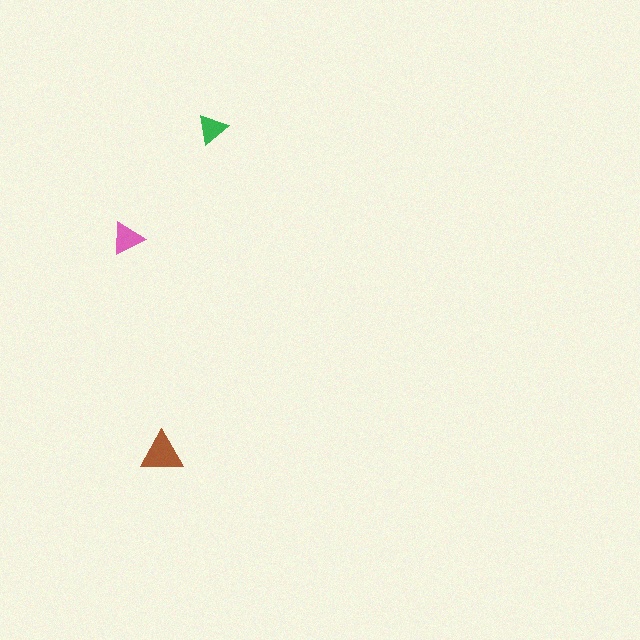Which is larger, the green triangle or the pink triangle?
The pink one.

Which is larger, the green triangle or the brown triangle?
The brown one.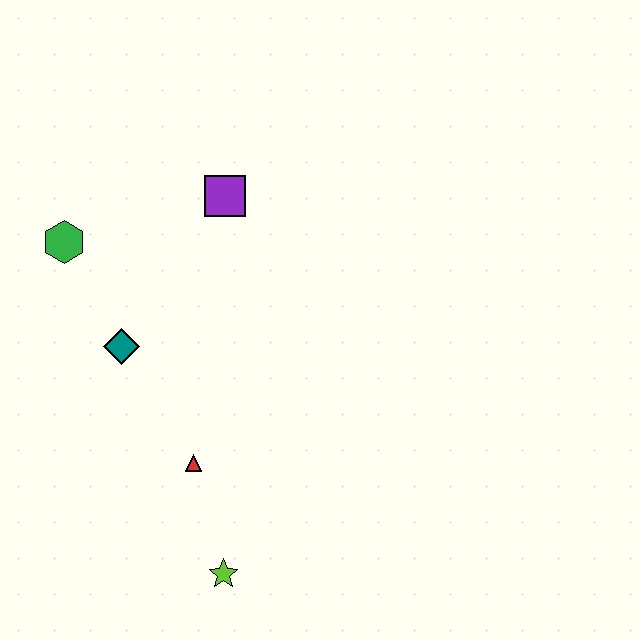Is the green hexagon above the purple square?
No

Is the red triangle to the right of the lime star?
No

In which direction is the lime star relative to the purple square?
The lime star is below the purple square.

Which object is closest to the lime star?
The red triangle is closest to the lime star.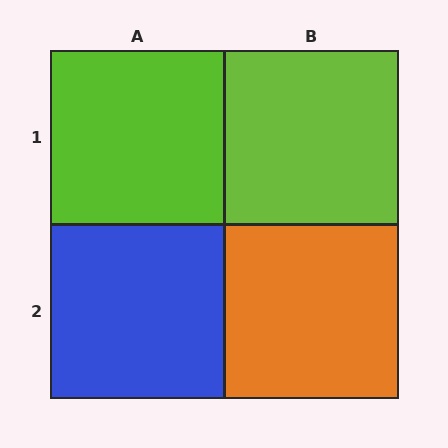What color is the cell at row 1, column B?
Lime.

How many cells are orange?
1 cell is orange.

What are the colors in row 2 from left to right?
Blue, orange.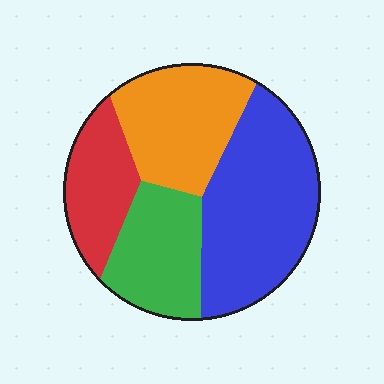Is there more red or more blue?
Blue.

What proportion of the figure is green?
Green takes up between a sixth and a third of the figure.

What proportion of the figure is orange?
Orange covers 25% of the figure.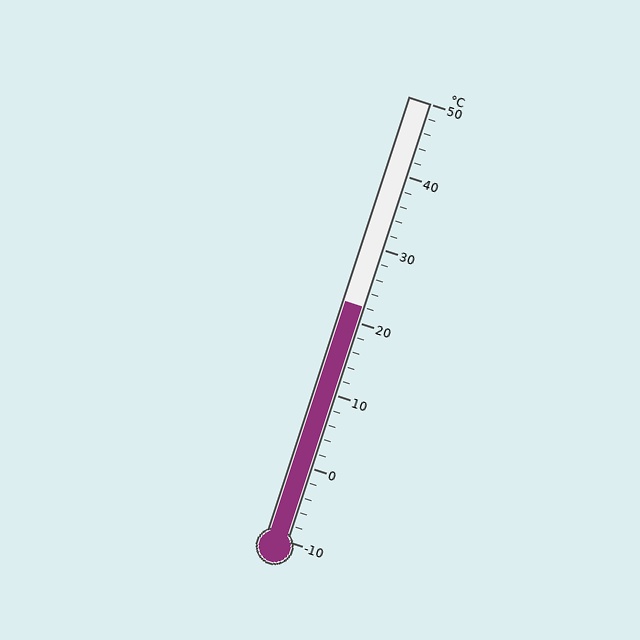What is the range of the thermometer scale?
The thermometer scale ranges from -10°C to 50°C.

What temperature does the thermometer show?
The thermometer shows approximately 22°C.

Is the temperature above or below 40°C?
The temperature is below 40°C.